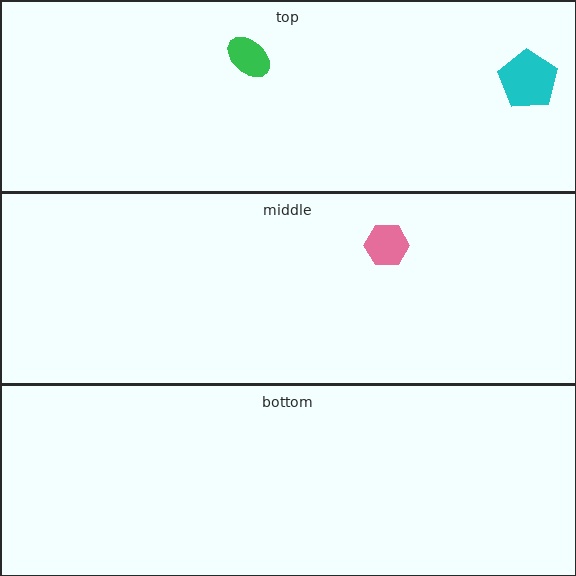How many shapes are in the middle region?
1.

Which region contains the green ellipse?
The top region.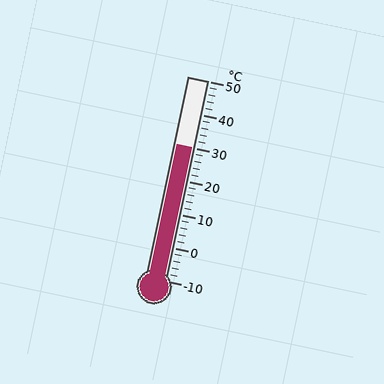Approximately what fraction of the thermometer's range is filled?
The thermometer is filled to approximately 65% of its range.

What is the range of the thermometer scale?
The thermometer scale ranges from -10°C to 50°C.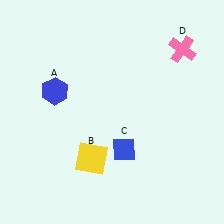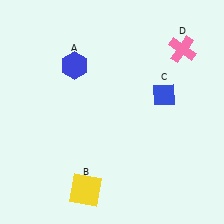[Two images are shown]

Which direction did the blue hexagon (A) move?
The blue hexagon (A) moved up.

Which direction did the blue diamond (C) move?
The blue diamond (C) moved up.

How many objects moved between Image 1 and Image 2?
3 objects moved between the two images.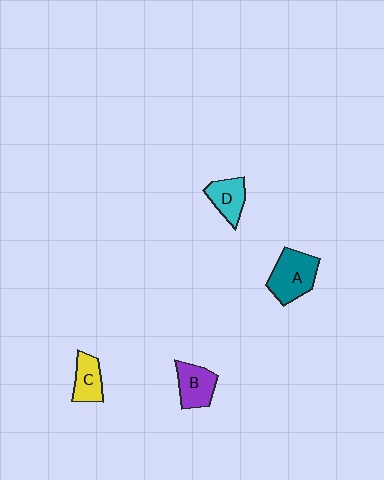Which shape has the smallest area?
Shape C (yellow).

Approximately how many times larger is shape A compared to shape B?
Approximately 1.3 times.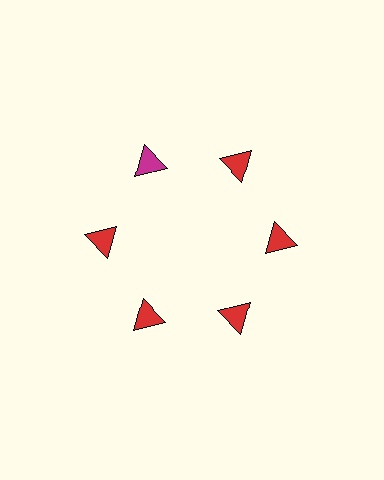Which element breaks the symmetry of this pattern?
The magenta triangle at roughly the 11 o'clock position breaks the symmetry. All other shapes are red triangles.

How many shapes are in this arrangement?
There are 6 shapes arranged in a ring pattern.